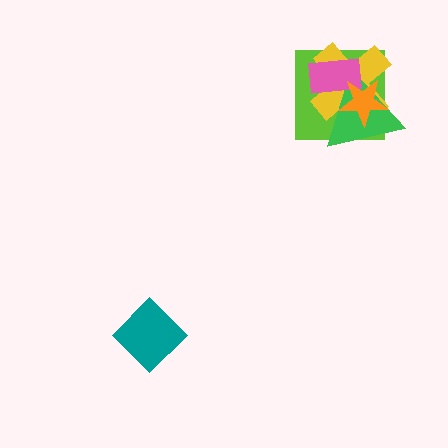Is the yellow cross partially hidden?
Yes, it is partially covered by another shape.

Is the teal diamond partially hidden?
No, no other shape covers it.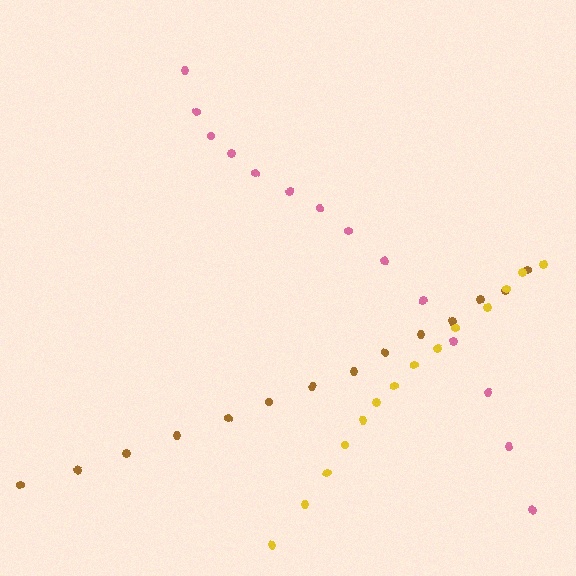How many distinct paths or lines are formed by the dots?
There are 3 distinct paths.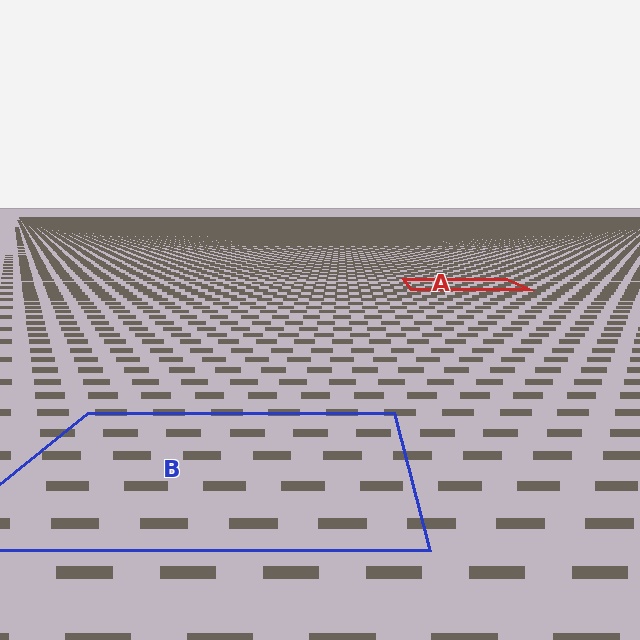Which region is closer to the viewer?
Region B is closer. The texture elements there are larger and more spread out.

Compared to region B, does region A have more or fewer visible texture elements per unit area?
Region A has more texture elements per unit area — they are packed more densely because it is farther away.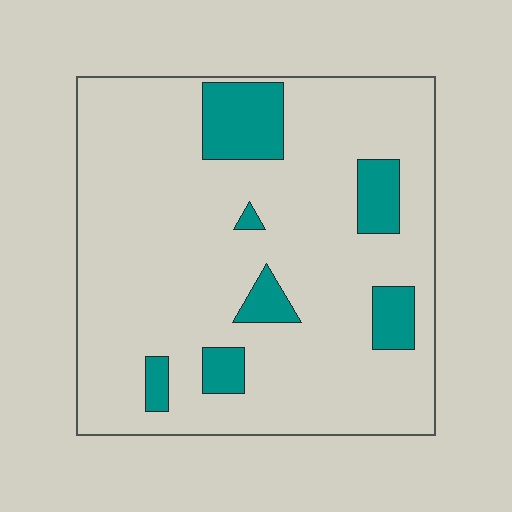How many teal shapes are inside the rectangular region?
7.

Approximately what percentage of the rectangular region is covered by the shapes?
Approximately 15%.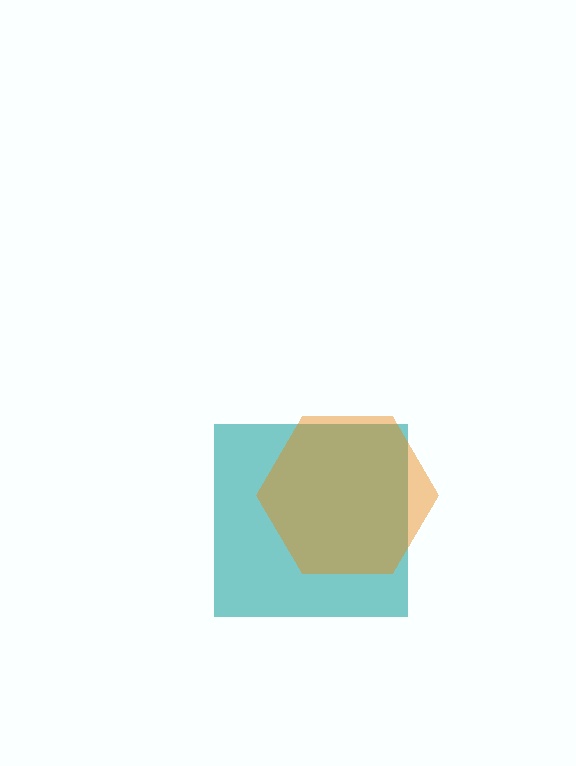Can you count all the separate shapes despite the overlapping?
Yes, there are 2 separate shapes.